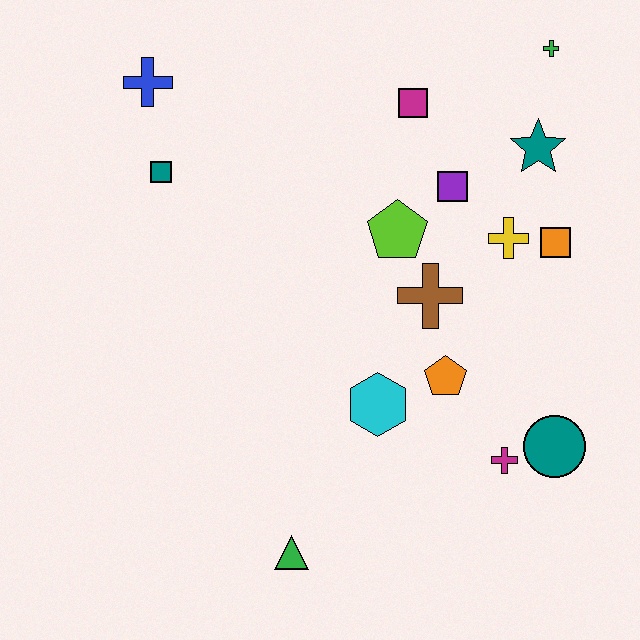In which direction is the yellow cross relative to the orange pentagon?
The yellow cross is above the orange pentagon.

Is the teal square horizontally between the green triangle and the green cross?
No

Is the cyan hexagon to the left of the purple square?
Yes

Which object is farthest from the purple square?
The green triangle is farthest from the purple square.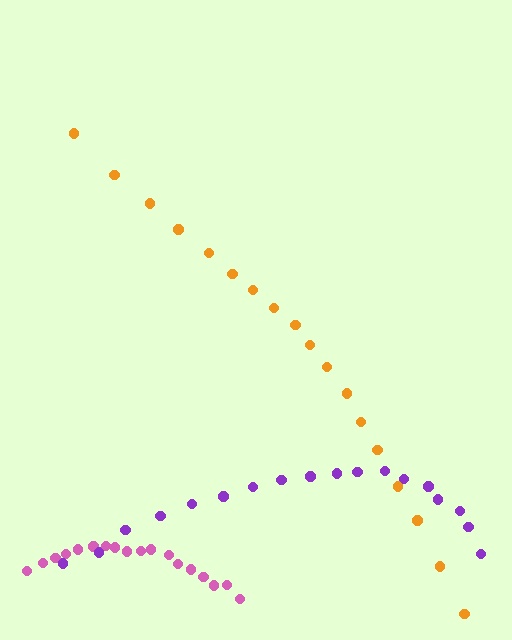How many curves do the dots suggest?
There are 3 distinct paths.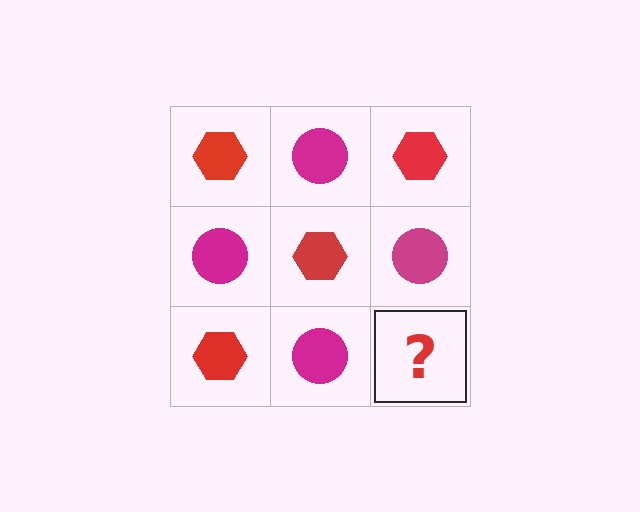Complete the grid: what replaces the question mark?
The question mark should be replaced with a red hexagon.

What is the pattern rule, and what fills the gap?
The rule is that it alternates red hexagon and magenta circle in a checkerboard pattern. The gap should be filled with a red hexagon.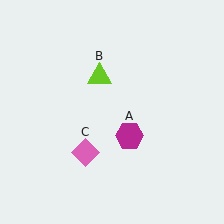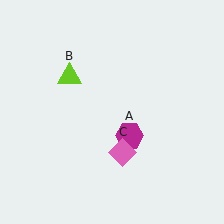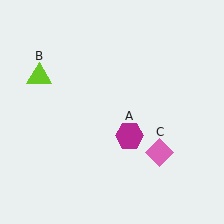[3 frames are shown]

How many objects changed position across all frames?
2 objects changed position: lime triangle (object B), pink diamond (object C).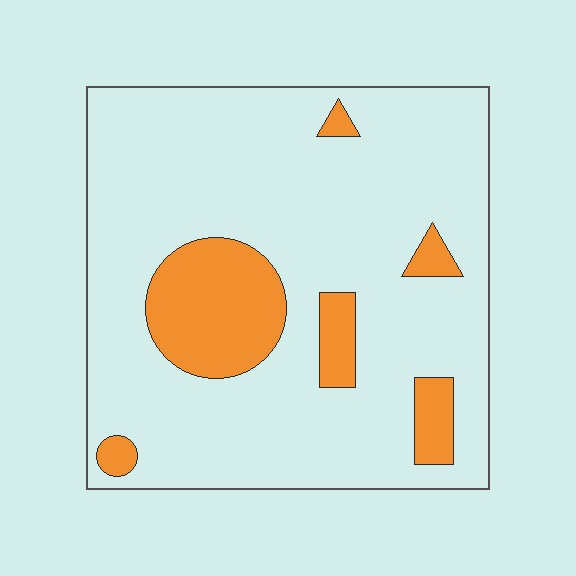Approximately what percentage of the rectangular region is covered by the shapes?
Approximately 15%.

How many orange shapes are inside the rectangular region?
6.